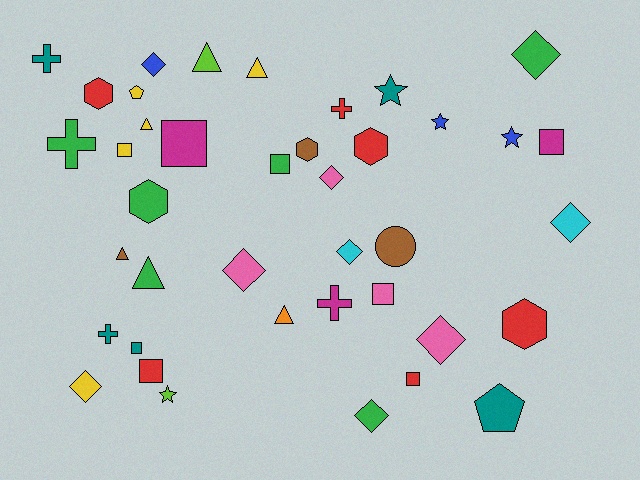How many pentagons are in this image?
There are 2 pentagons.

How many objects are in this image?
There are 40 objects.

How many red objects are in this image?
There are 6 red objects.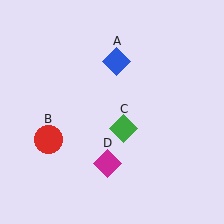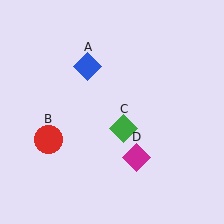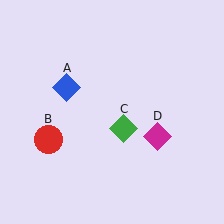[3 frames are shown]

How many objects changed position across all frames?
2 objects changed position: blue diamond (object A), magenta diamond (object D).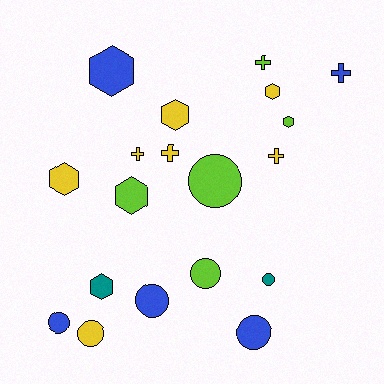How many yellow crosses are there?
There are 3 yellow crosses.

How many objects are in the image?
There are 19 objects.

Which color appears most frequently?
Yellow, with 7 objects.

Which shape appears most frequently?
Circle, with 7 objects.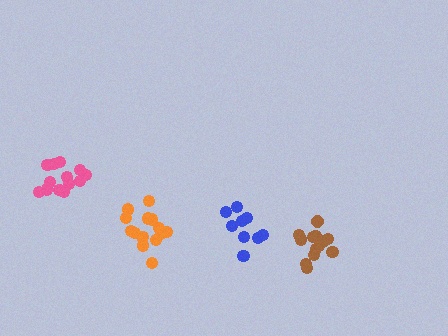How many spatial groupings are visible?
There are 4 spatial groupings.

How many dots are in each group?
Group 1: 13 dots, Group 2: 13 dots, Group 3: 14 dots, Group 4: 9 dots (49 total).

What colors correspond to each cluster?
The clusters are colored: brown, pink, orange, blue.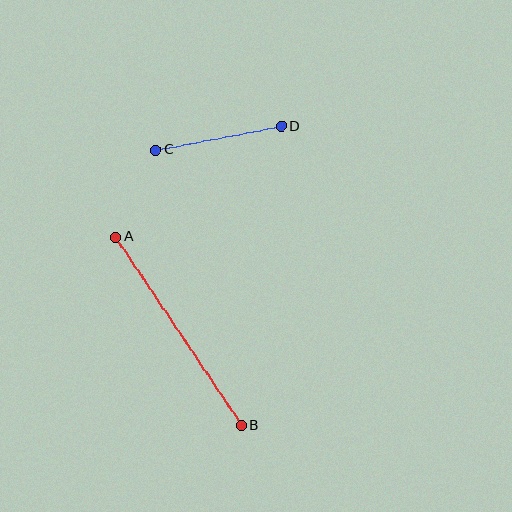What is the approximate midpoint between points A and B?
The midpoint is at approximately (179, 331) pixels.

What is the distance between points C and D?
The distance is approximately 128 pixels.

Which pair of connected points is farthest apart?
Points A and B are farthest apart.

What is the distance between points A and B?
The distance is approximately 227 pixels.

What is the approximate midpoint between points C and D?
The midpoint is at approximately (218, 138) pixels.